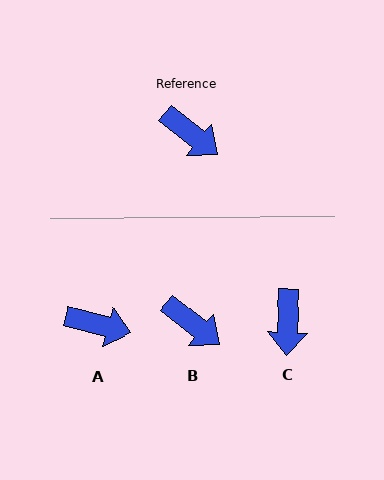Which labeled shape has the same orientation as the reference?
B.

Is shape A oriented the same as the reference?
No, it is off by about 23 degrees.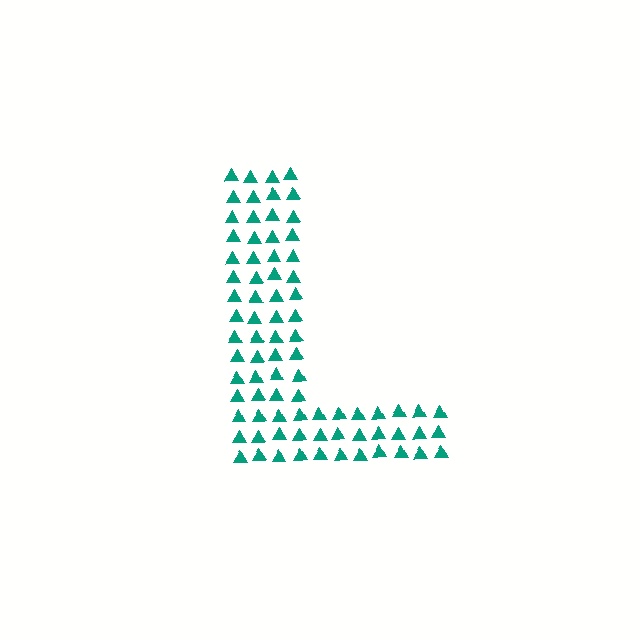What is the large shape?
The large shape is the letter L.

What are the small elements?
The small elements are triangles.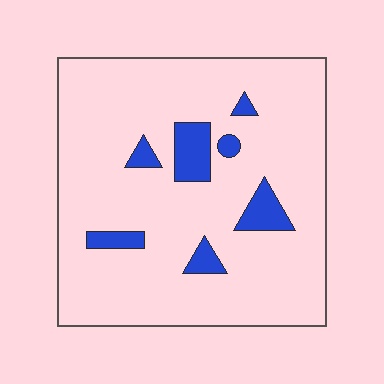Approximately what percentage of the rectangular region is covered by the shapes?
Approximately 10%.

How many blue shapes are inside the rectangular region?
7.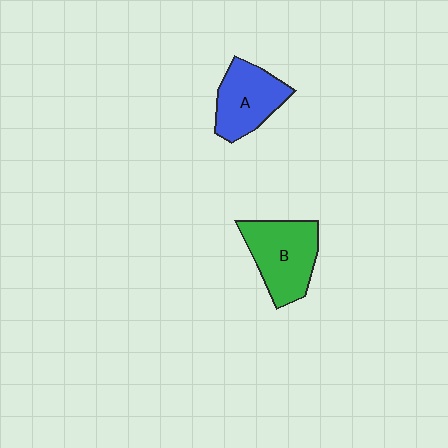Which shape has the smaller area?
Shape A (blue).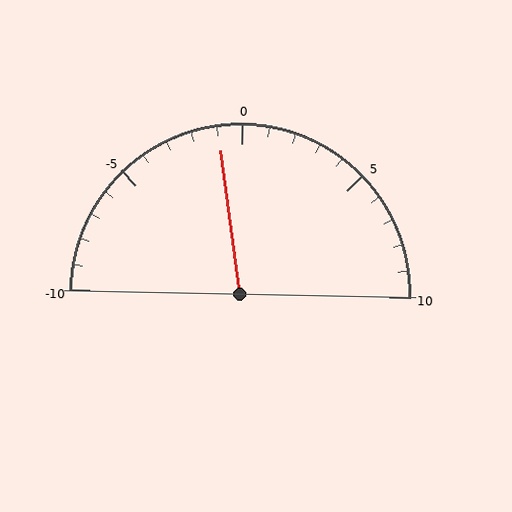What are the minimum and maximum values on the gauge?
The gauge ranges from -10 to 10.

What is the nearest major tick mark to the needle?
The nearest major tick mark is 0.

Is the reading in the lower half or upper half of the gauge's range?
The reading is in the lower half of the range (-10 to 10).